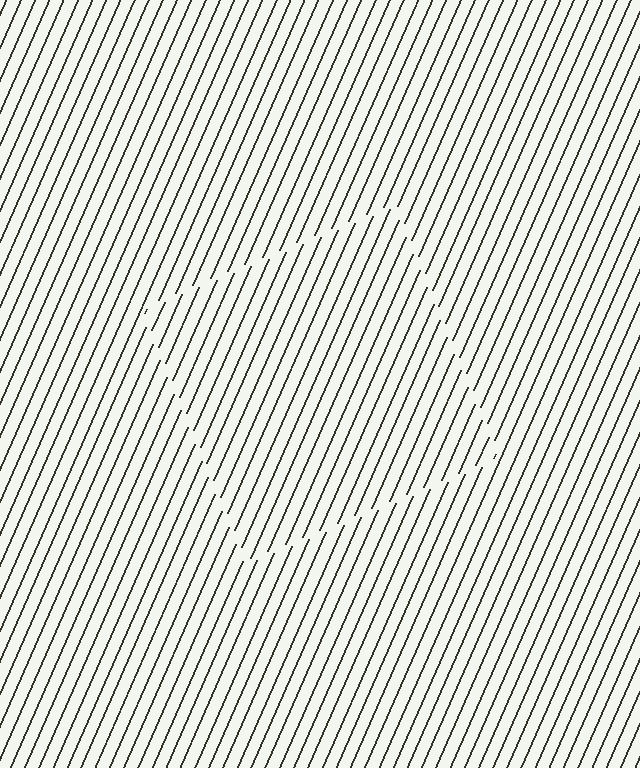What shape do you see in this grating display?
An illusory square. The interior of the shape contains the same grating, shifted by half a period — the contour is defined by the phase discontinuity where line-ends from the inner and outer gratings abut.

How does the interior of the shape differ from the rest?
The interior of the shape contains the same grating, shifted by half a period — the contour is defined by the phase discontinuity where line-ends from the inner and outer gratings abut.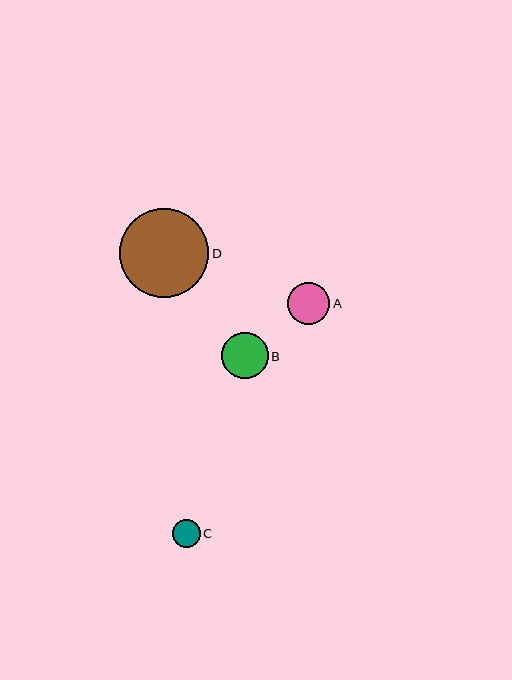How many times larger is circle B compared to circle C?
Circle B is approximately 1.7 times the size of circle C.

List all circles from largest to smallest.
From largest to smallest: D, B, A, C.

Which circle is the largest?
Circle D is the largest with a size of approximately 90 pixels.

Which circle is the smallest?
Circle C is the smallest with a size of approximately 28 pixels.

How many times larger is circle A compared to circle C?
Circle A is approximately 1.5 times the size of circle C.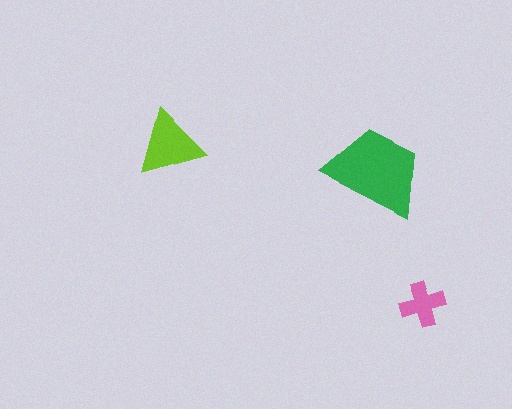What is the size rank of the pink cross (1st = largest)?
3rd.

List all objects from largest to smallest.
The green trapezoid, the lime triangle, the pink cross.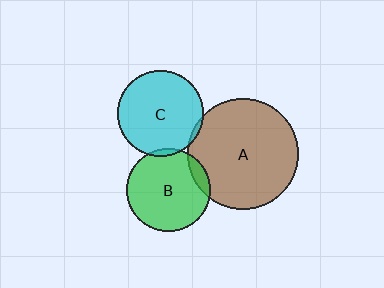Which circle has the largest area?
Circle A (brown).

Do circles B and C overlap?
Yes.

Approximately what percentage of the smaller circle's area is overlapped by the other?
Approximately 5%.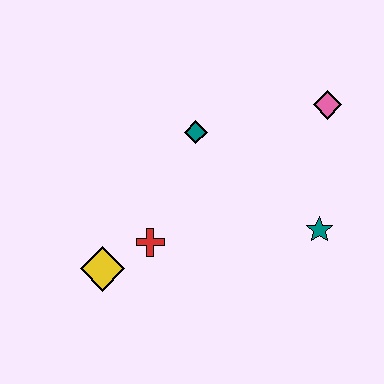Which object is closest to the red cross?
The yellow diamond is closest to the red cross.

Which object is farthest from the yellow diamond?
The pink diamond is farthest from the yellow diamond.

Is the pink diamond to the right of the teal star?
Yes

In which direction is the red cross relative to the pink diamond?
The red cross is to the left of the pink diamond.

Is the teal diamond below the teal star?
No